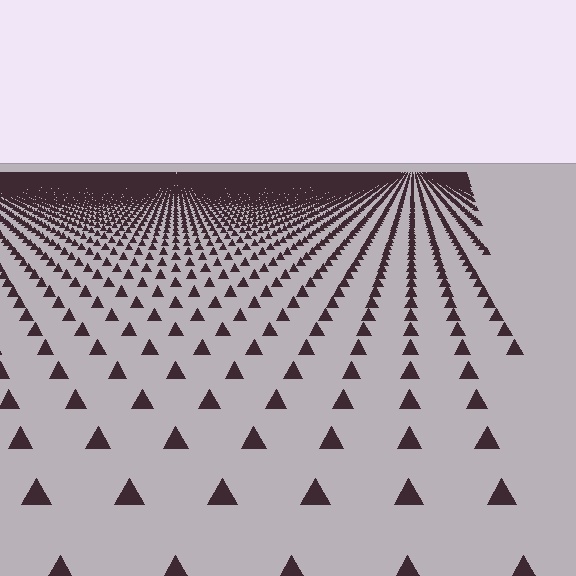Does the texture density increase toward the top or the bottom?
Density increases toward the top.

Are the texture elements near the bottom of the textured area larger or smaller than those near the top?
Larger. Near the bottom, elements are closer to the viewer and appear at a bigger on-screen size.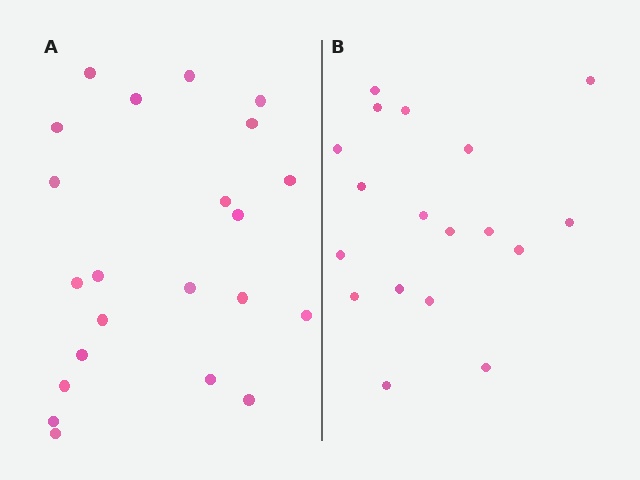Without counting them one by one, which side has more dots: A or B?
Region A (the left region) has more dots.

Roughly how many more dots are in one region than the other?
Region A has about 4 more dots than region B.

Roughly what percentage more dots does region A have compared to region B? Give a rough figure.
About 20% more.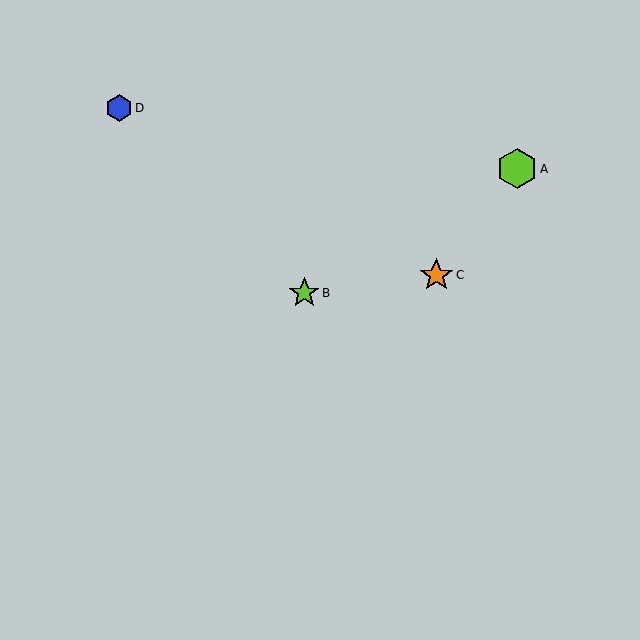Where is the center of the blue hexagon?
The center of the blue hexagon is at (119, 108).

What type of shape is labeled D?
Shape D is a blue hexagon.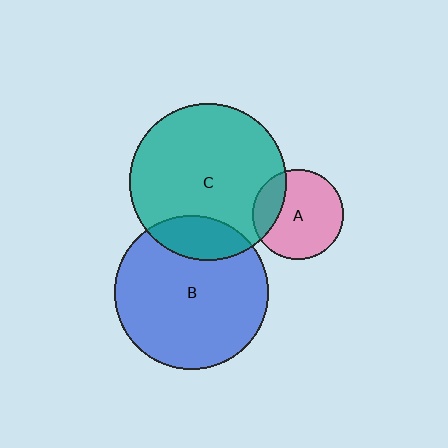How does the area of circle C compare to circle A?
Approximately 3.0 times.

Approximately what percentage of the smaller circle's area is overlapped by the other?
Approximately 20%.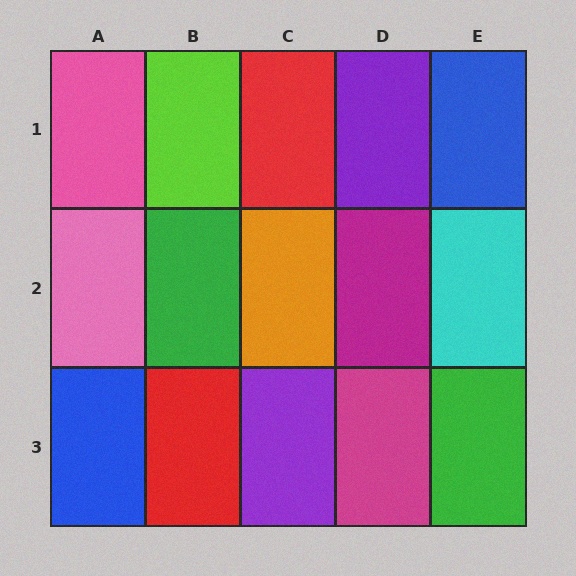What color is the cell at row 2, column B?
Green.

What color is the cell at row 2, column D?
Magenta.